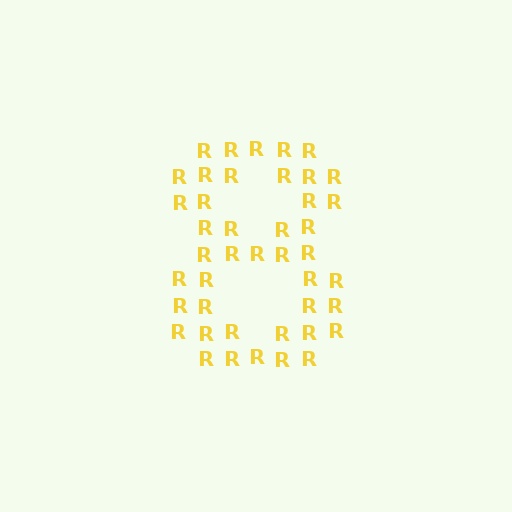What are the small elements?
The small elements are letter R's.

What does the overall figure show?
The overall figure shows the digit 8.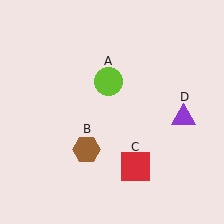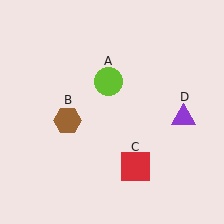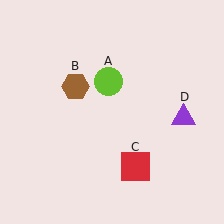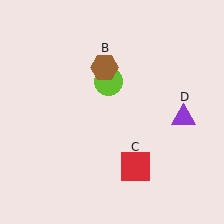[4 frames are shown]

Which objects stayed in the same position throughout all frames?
Lime circle (object A) and red square (object C) and purple triangle (object D) remained stationary.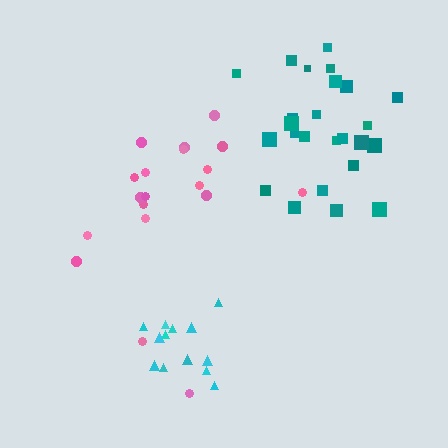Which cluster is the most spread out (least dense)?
Pink.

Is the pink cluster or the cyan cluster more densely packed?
Cyan.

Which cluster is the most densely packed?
Cyan.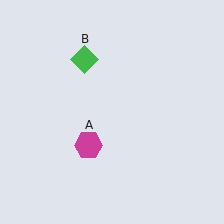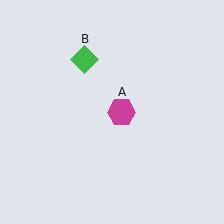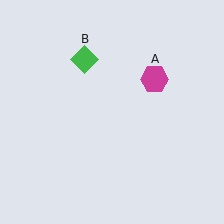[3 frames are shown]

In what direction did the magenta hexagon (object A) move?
The magenta hexagon (object A) moved up and to the right.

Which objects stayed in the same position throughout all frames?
Green diamond (object B) remained stationary.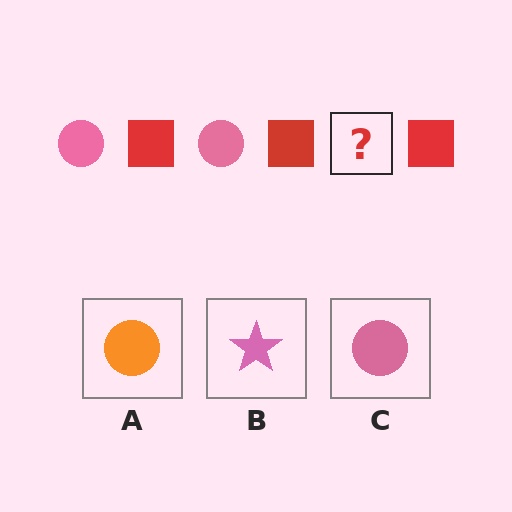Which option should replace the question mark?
Option C.